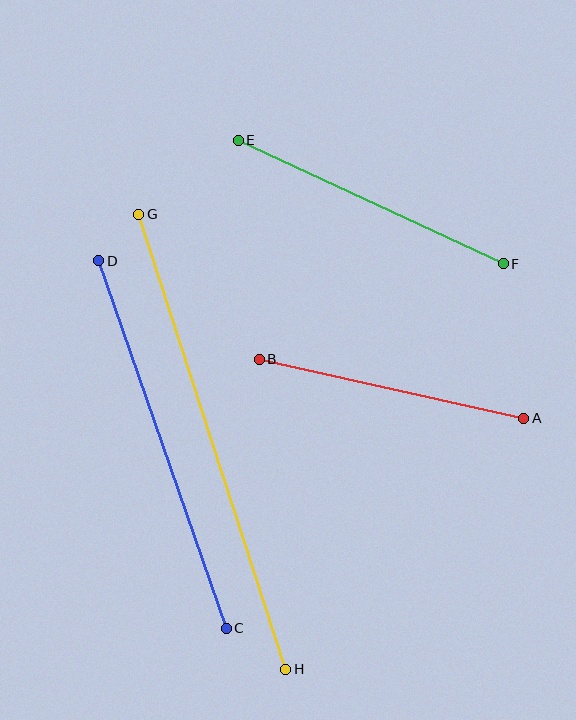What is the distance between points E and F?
The distance is approximately 292 pixels.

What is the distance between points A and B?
The distance is approximately 271 pixels.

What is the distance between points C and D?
The distance is approximately 389 pixels.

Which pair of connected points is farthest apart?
Points G and H are farthest apart.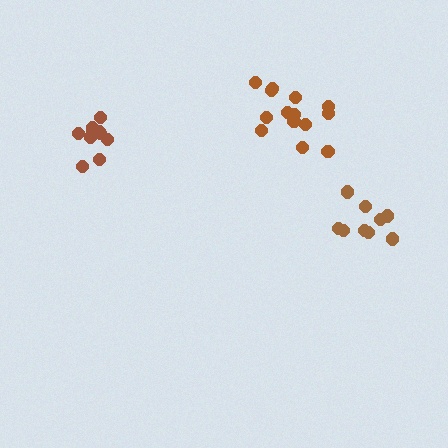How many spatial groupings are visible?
There are 3 spatial groupings.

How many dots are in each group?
Group 1: 9 dots, Group 2: 11 dots, Group 3: 14 dots (34 total).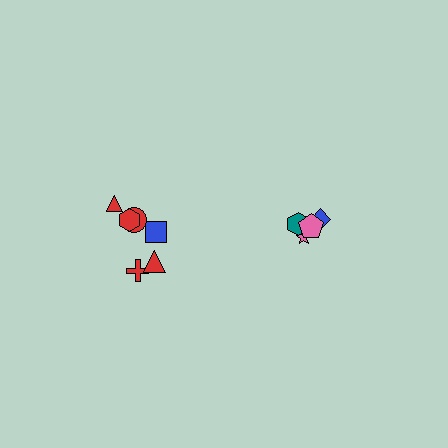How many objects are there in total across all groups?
There are 10 objects.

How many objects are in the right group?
There are 4 objects.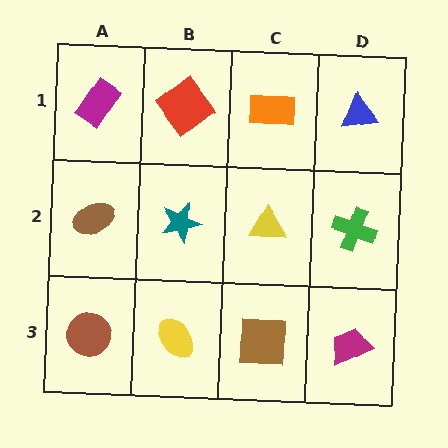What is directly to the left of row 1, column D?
An orange rectangle.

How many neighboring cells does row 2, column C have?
4.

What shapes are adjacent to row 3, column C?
A yellow triangle (row 2, column C), a yellow ellipse (row 3, column B), a magenta trapezoid (row 3, column D).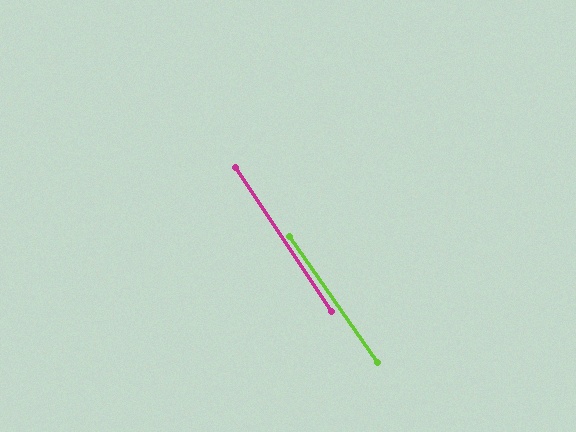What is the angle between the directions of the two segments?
Approximately 1 degree.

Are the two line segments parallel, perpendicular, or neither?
Parallel — their directions differ by only 1.1°.